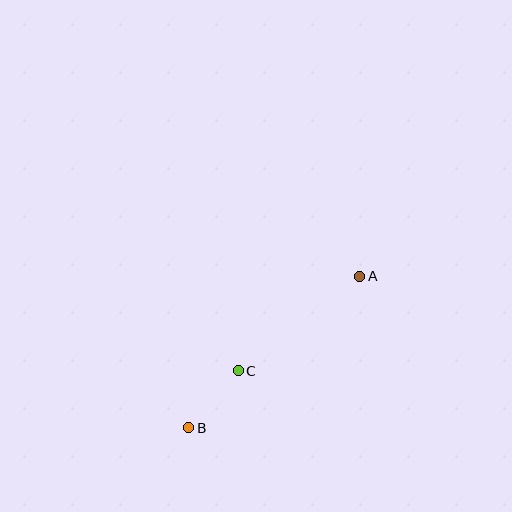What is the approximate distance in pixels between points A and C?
The distance between A and C is approximately 154 pixels.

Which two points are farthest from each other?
Points A and B are farthest from each other.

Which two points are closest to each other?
Points B and C are closest to each other.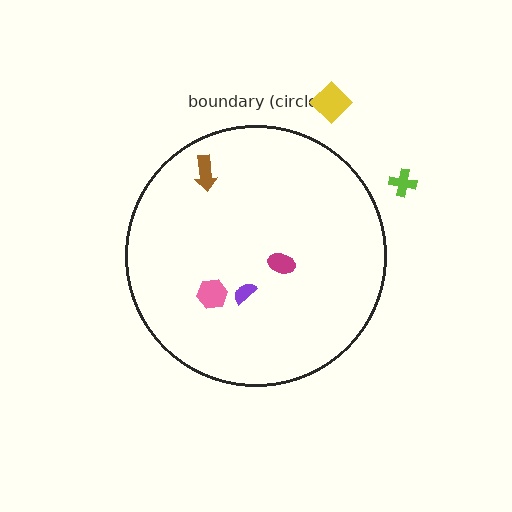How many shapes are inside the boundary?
4 inside, 2 outside.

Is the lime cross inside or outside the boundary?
Outside.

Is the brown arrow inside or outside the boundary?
Inside.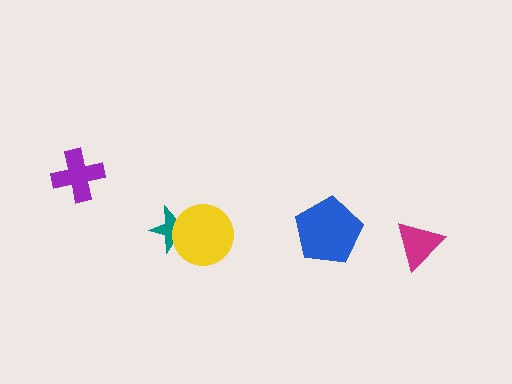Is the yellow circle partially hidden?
No, no other shape covers it.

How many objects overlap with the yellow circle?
1 object overlaps with the yellow circle.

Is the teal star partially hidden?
Yes, it is partially covered by another shape.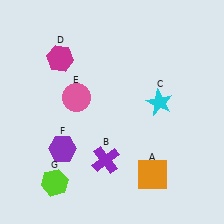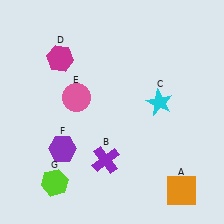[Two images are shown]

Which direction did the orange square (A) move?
The orange square (A) moved right.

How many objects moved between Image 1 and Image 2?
1 object moved between the two images.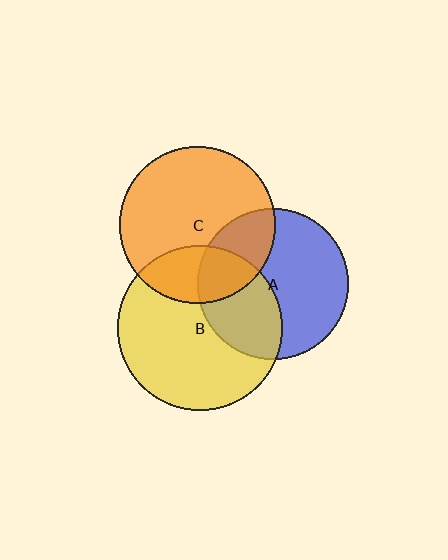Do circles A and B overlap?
Yes.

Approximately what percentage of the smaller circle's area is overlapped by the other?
Approximately 40%.